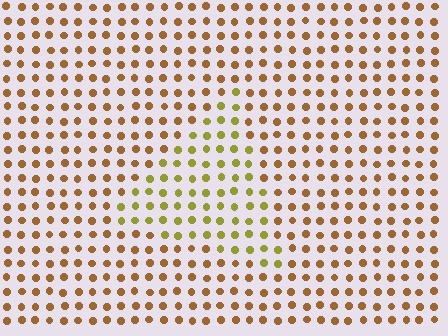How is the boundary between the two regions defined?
The boundary is defined purely by a slight shift in hue (about 34 degrees). Spacing, size, and orientation are identical on both sides.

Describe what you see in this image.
The image is filled with small brown elements in a uniform arrangement. A triangle-shaped region is visible where the elements are tinted to a slightly different hue, forming a subtle color boundary.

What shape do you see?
I see a triangle.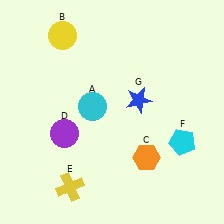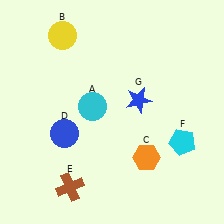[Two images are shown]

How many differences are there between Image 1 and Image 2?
There are 2 differences between the two images.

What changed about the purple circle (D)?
In Image 1, D is purple. In Image 2, it changed to blue.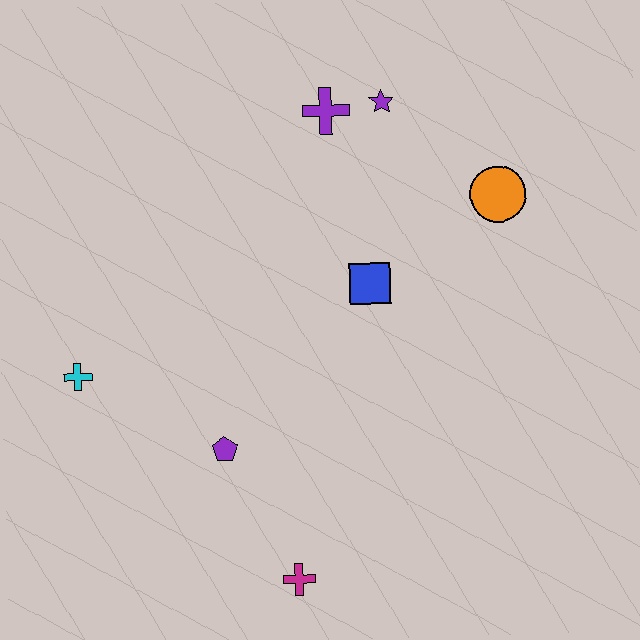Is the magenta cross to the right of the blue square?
No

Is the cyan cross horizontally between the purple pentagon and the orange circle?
No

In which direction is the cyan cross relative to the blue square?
The cyan cross is to the left of the blue square.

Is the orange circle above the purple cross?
No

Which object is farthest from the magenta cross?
The purple star is farthest from the magenta cross.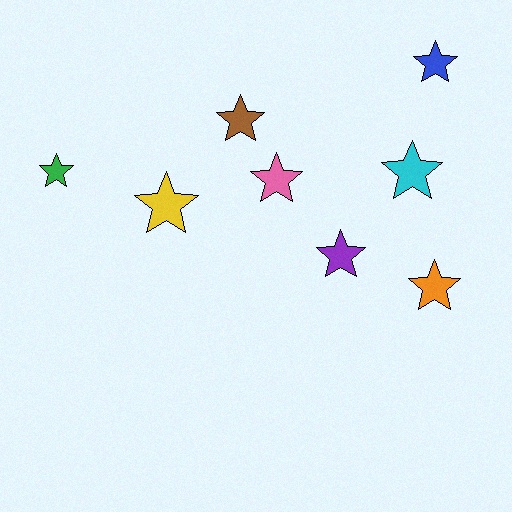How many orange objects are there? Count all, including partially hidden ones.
There is 1 orange object.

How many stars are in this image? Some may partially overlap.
There are 8 stars.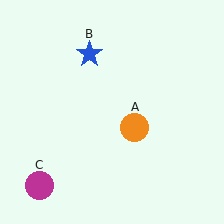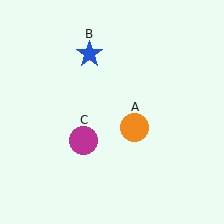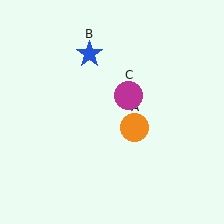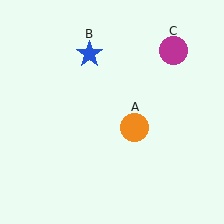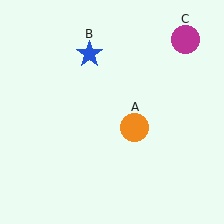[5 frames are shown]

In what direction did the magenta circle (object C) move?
The magenta circle (object C) moved up and to the right.